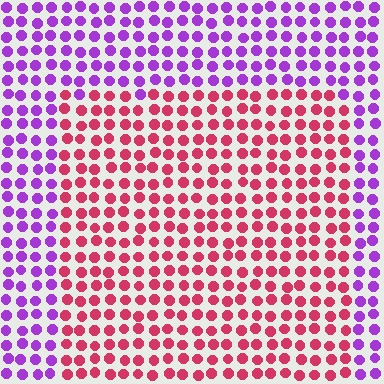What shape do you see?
I see a rectangle.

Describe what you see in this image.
The image is filled with small purple elements in a uniform arrangement. A rectangle-shaped region is visible where the elements are tinted to a slightly different hue, forming a subtle color boundary.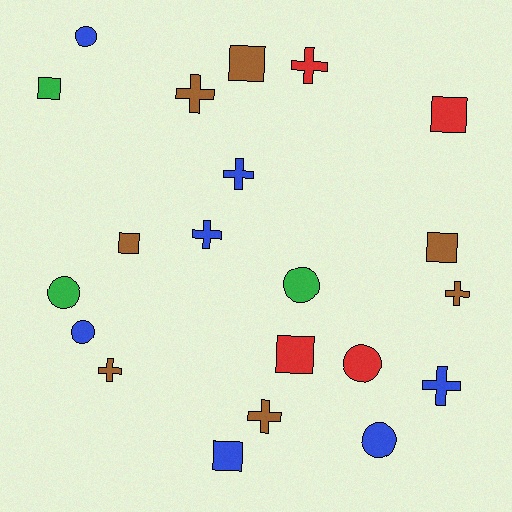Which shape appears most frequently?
Cross, with 8 objects.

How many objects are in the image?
There are 21 objects.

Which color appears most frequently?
Blue, with 7 objects.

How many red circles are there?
There is 1 red circle.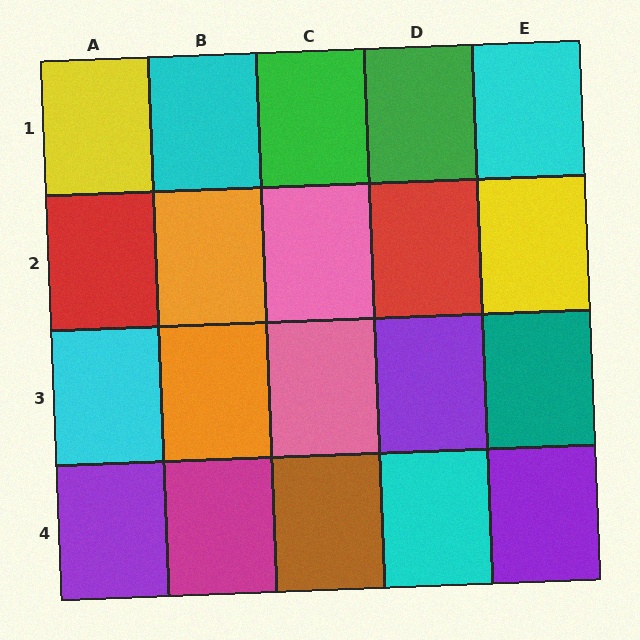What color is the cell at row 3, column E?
Teal.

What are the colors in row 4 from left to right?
Purple, magenta, brown, cyan, purple.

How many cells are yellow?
2 cells are yellow.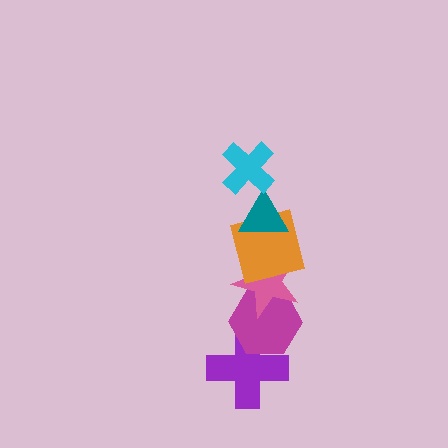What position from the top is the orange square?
The orange square is 3rd from the top.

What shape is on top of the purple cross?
The magenta hexagon is on top of the purple cross.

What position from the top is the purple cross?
The purple cross is 6th from the top.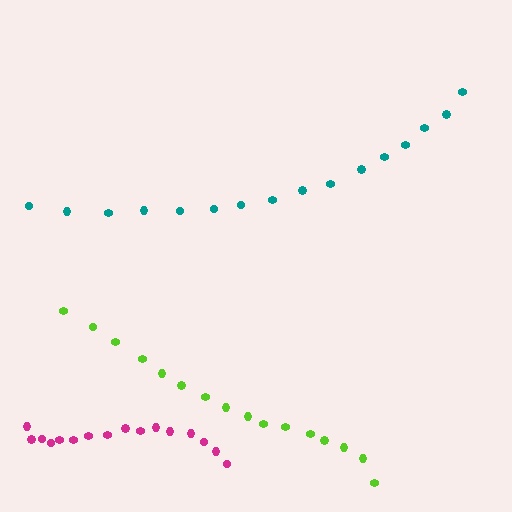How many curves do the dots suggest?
There are 3 distinct paths.